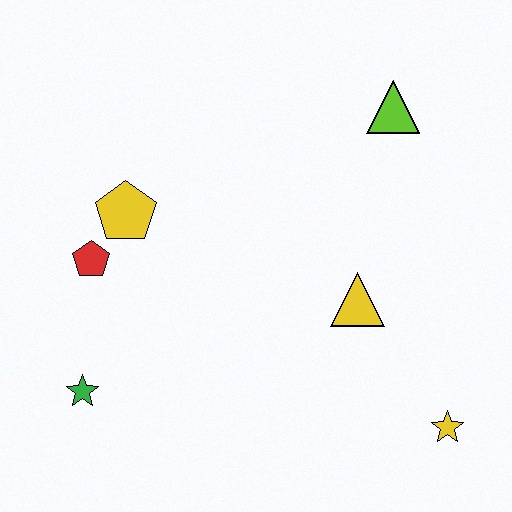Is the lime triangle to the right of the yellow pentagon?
Yes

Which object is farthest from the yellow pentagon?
The yellow star is farthest from the yellow pentagon.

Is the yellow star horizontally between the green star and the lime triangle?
No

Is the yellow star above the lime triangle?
No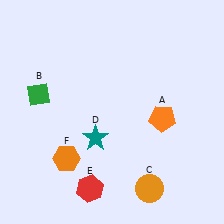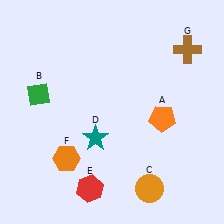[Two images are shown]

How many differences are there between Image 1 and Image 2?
There is 1 difference between the two images.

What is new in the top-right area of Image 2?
A brown cross (G) was added in the top-right area of Image 2.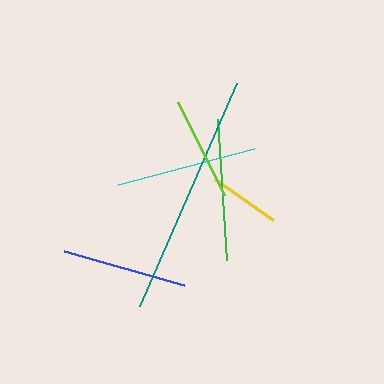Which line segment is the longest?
The teal line is the longest at approximately 243 pixels.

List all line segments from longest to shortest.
From longest to shortest: teal, green, cyan, blue, lime, yellow.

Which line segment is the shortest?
The yellow line is the shortest at approximately 70 pixels.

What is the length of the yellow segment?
The yellow segment is approximately 70 pixels long.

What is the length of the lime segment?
The lime segment is approximately 104 pixels long.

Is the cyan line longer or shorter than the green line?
The green line is longer than the cyan line.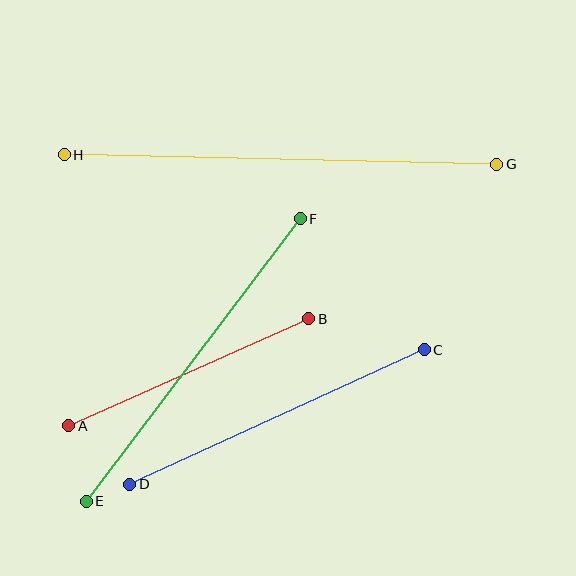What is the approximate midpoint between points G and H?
The midpoint is at approximately (281, 160) pixels.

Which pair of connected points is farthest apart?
Points G and H are farthest apart.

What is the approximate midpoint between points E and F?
The midpoint is at approximately (193, 360) pixels.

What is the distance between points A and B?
The distance is approximately 263 pixels.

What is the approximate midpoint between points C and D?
The midpoint is at approximately (277, 417) pixels.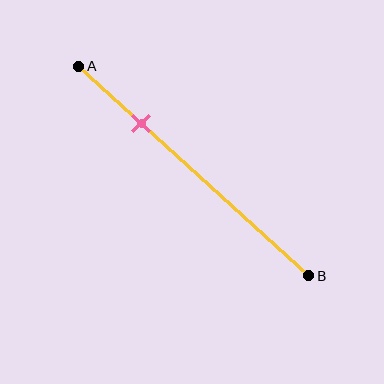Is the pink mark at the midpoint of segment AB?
No, the mark is at about 25% from A, not at the 50% midpoint.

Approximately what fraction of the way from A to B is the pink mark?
The pink mark is approximately 25% of the way from A to B.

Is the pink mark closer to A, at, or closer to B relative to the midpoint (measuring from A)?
The pink mark is closer to point A than the midpoint of segment AB.